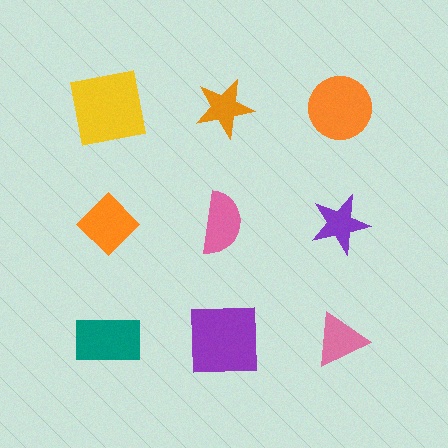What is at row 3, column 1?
A teal rectangle.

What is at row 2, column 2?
A pink semicircle.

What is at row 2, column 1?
An orange diamond.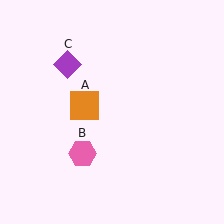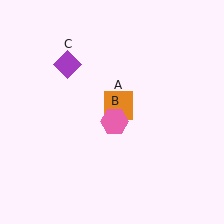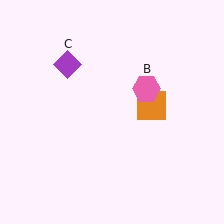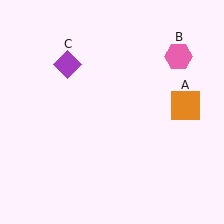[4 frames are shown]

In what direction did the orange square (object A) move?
The orange square (object A) moved right.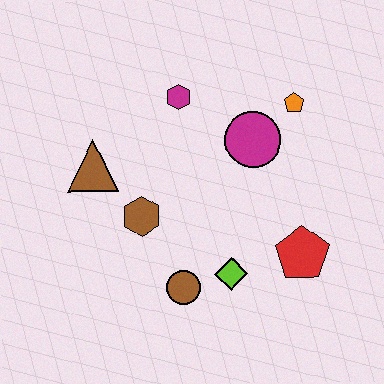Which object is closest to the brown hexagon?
The brown triangle is closest to the brown hexagon.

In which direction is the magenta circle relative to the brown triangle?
The magenta circle is to the right of the brown triangle.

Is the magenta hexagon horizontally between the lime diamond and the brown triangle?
Yes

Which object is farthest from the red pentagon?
The brown triangle is farthest from the red pentagon.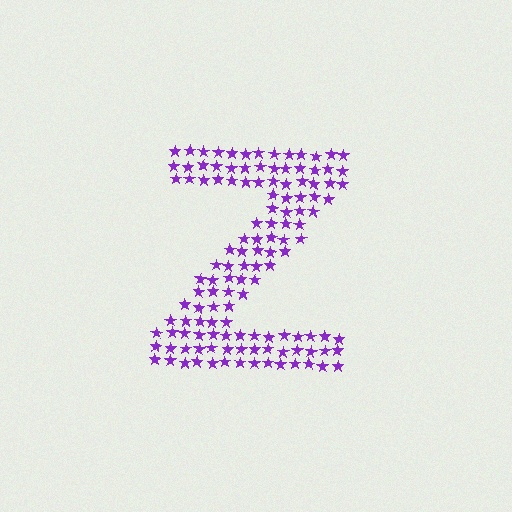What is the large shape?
The large shape is the letter Z.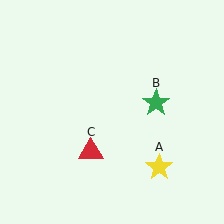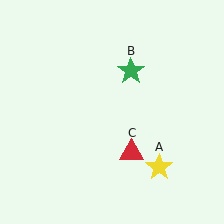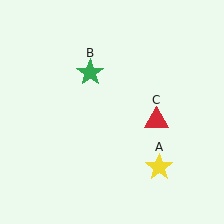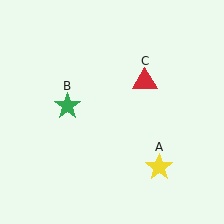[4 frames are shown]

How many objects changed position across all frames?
2 objects changed position: green star (object B), red triangle (object C).